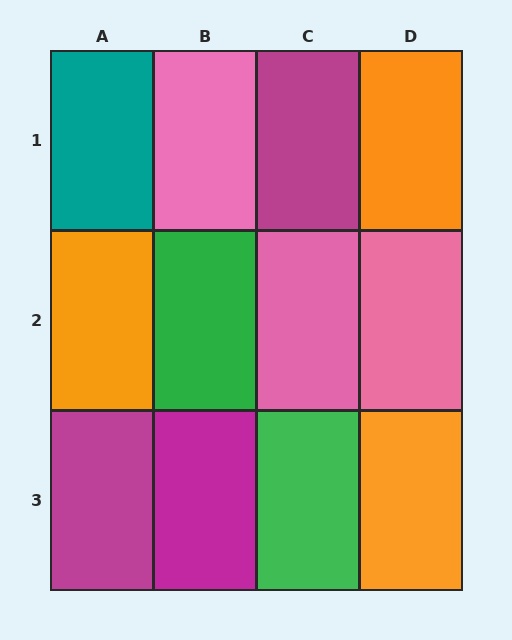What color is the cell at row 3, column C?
Green.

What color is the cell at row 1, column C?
Magenta.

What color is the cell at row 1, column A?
Teal.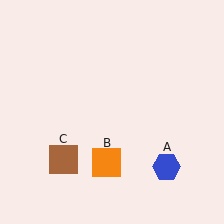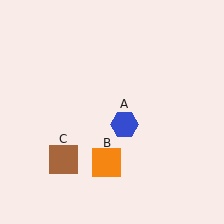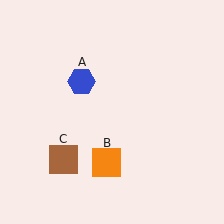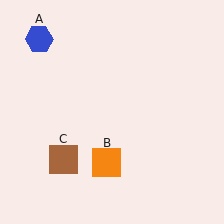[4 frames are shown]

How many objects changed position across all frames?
1 object changed position: blue hexagon (object A).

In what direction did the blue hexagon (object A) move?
The blue hexagon (object A) moved up and to the left.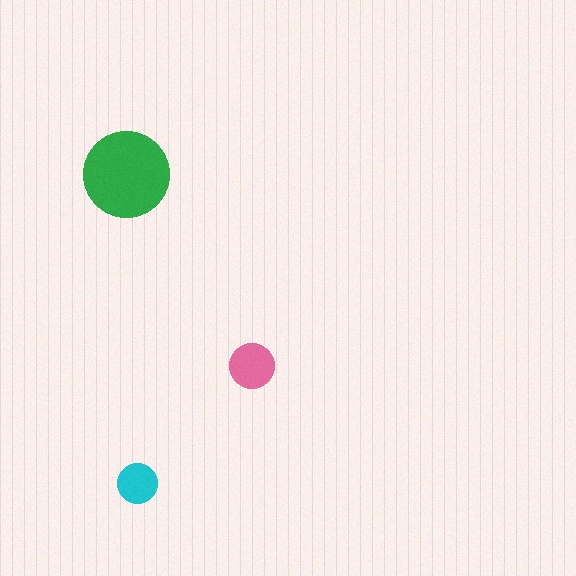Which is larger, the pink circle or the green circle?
The green one.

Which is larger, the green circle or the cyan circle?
The green one.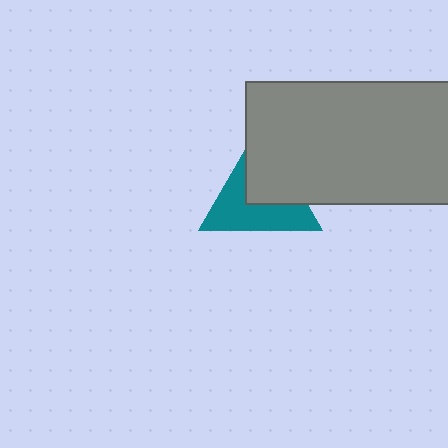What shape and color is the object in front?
The object in front is a gray rectangle.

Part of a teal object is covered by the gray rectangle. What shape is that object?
It is a triangle.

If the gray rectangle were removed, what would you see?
You would see the complete teal triangle.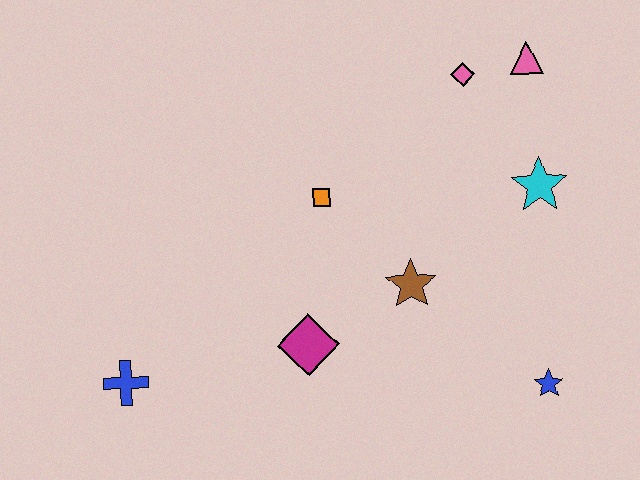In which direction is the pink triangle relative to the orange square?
The pink triangle is to the right of the orange square.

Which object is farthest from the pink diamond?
The blue cross is farthest from the pink diamond.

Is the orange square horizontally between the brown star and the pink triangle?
No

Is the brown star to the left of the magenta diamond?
No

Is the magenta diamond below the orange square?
Yes